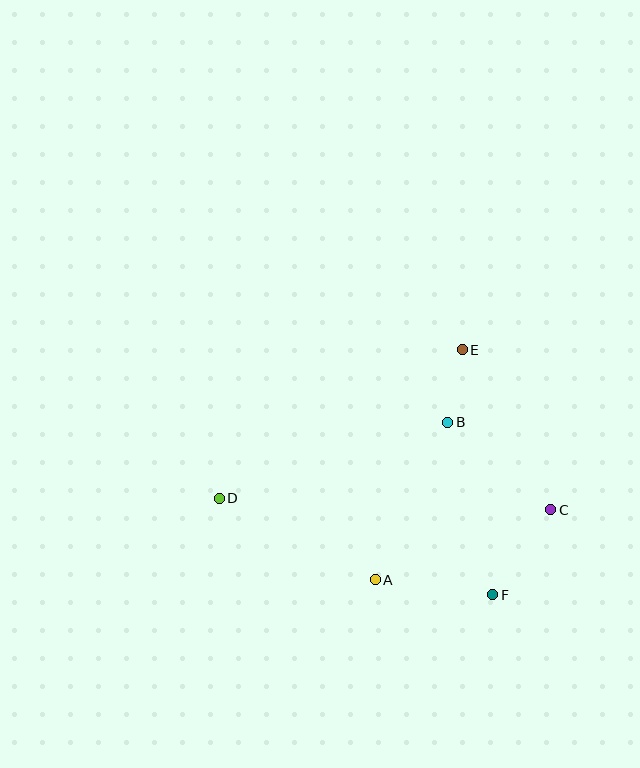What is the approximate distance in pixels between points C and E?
The distance between C and E is approximately 183 pixels.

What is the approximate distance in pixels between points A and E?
The distance between A and E is approximately 246 pixels.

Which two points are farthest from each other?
Points C and D are farthest from each other.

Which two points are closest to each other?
Points B and E are closest to each other.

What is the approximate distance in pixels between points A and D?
The distance between A and D is approximately 176 pixels.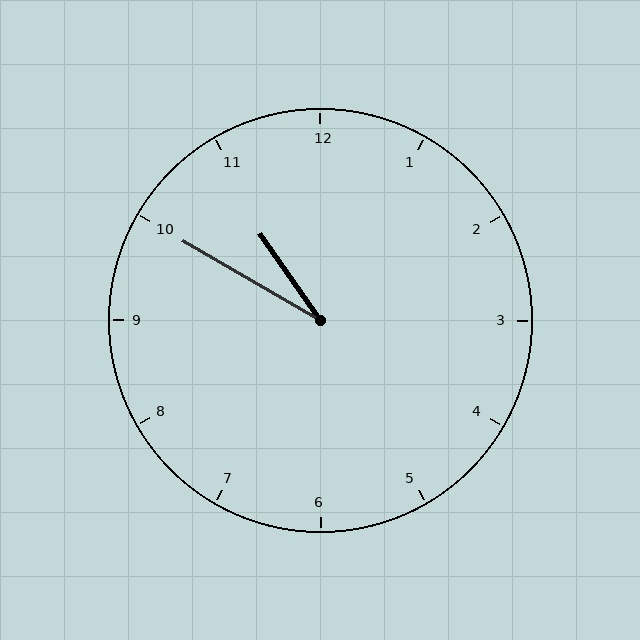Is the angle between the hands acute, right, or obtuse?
It is acute.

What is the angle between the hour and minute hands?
Approximately 25 degrees.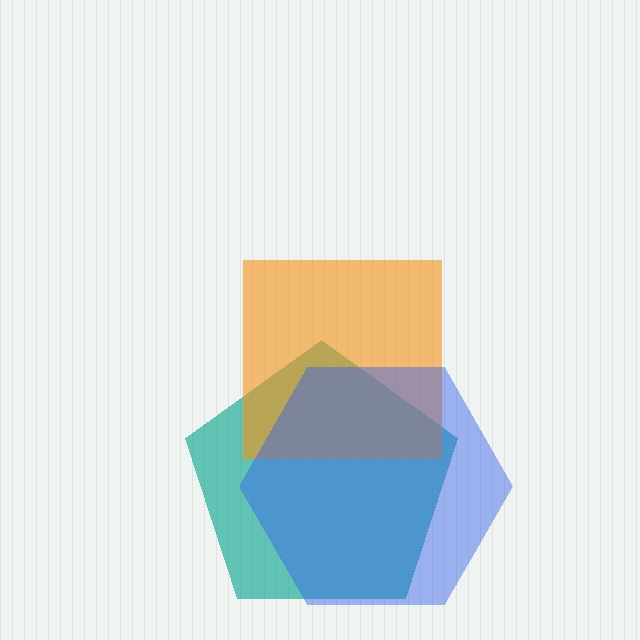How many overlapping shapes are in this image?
There are 3 overlapping shapes in the image.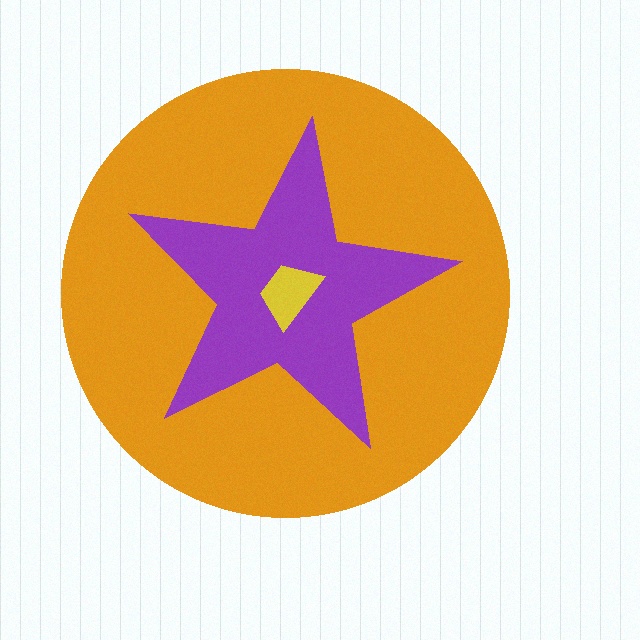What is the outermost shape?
The orange circle.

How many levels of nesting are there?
3.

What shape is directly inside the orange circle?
The purple star.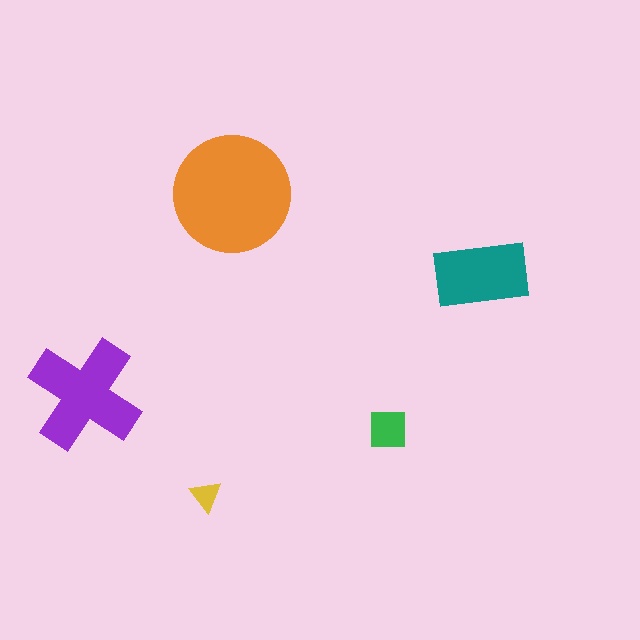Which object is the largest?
The orange circle.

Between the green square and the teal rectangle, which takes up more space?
The teal rectangle.